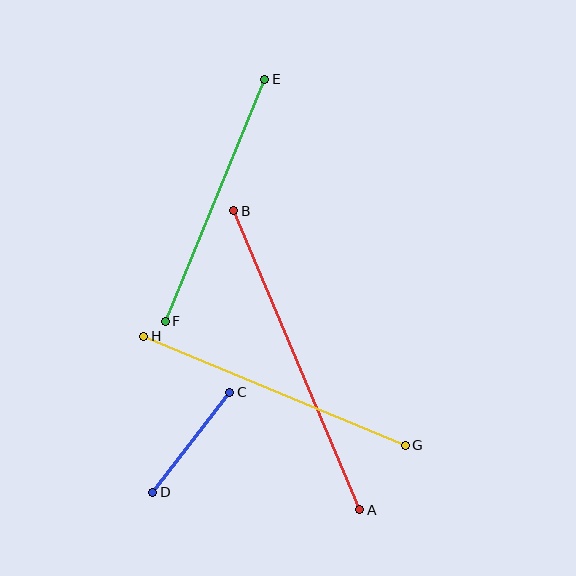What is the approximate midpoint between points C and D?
The midpoint is at approximately (191, 442) pixels.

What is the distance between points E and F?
The distance is approximately 262 pixels.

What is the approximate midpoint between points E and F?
The midpoint is at approximately (215, 200) pixels.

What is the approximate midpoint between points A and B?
The midpoint is at approximately (297, 360) pixels.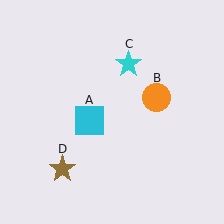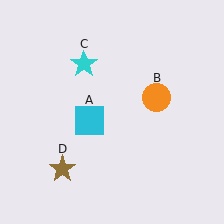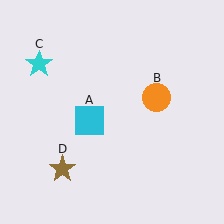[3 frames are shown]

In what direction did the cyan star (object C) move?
The cyan star (object C) moved left.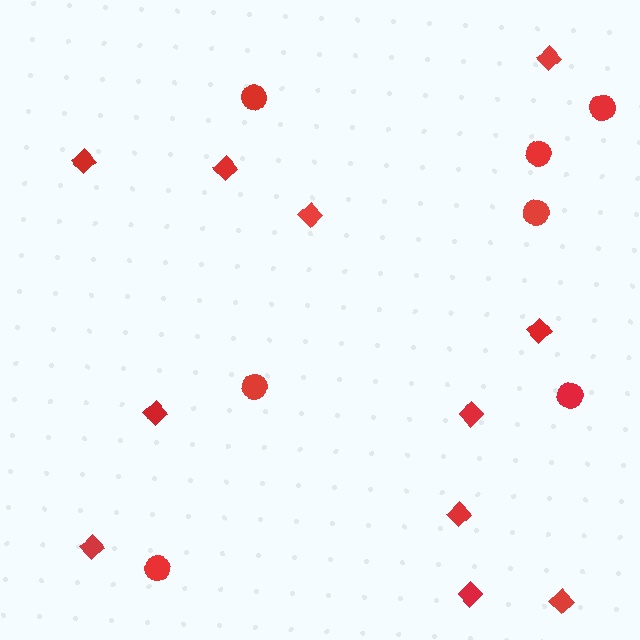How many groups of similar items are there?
There are 2 groups: one group of diamonds (11) and one group of circles (7).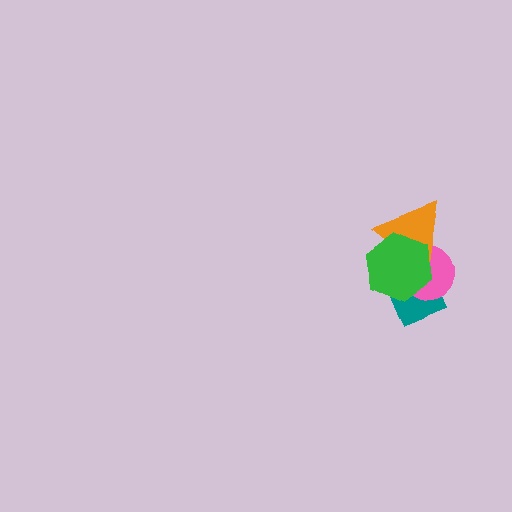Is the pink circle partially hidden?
Yes, it is partially covered by another shape.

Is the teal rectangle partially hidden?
Yes, it is partially covered by another shape.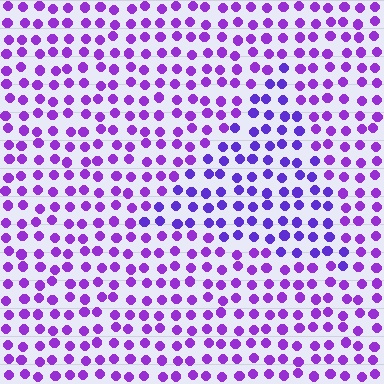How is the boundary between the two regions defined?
The boundary is defined purely by a slight shift in hue (about 21 degrees). Spacing, size, and orientation are identical on both sides.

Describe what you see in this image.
The image is filled with small purple elements in a uniform arrangement. A triangle-shaped region is visible where the elements are tinted to a slightly different hue, forming a subtle color boundary.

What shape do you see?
I see a triangle.